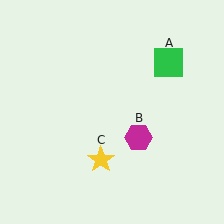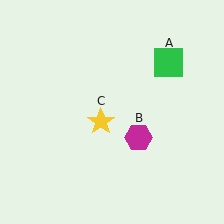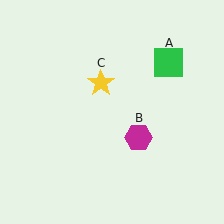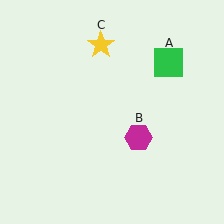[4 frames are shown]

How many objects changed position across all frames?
1 object changed position: yellow star (object C).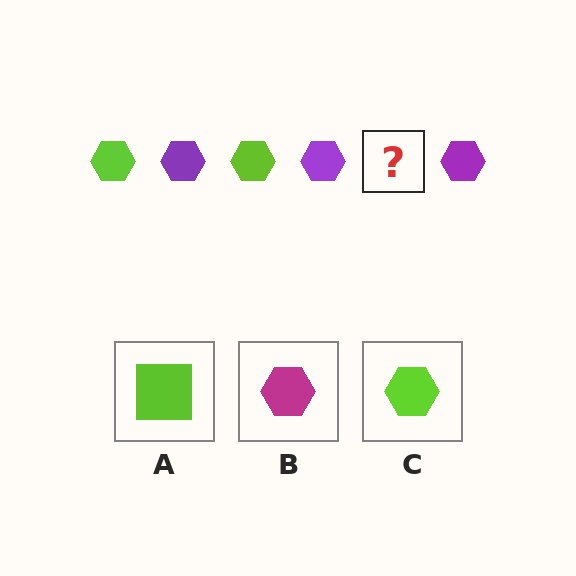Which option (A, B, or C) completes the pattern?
C.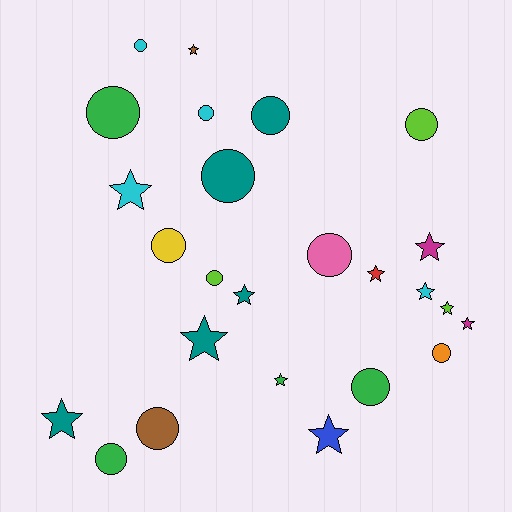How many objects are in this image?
There are 25 objects.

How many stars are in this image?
There are 12 stars.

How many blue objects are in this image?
There is 1 blue object.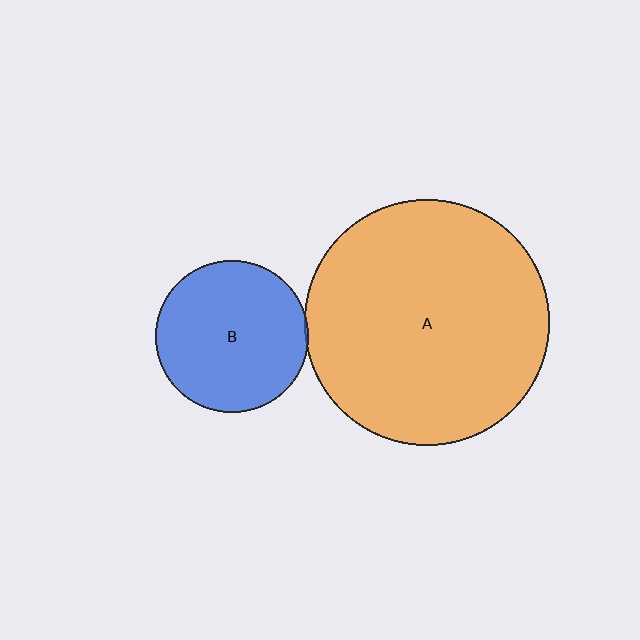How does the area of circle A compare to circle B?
Approximately 2.6 times.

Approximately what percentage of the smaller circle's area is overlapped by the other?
Approximately 5%.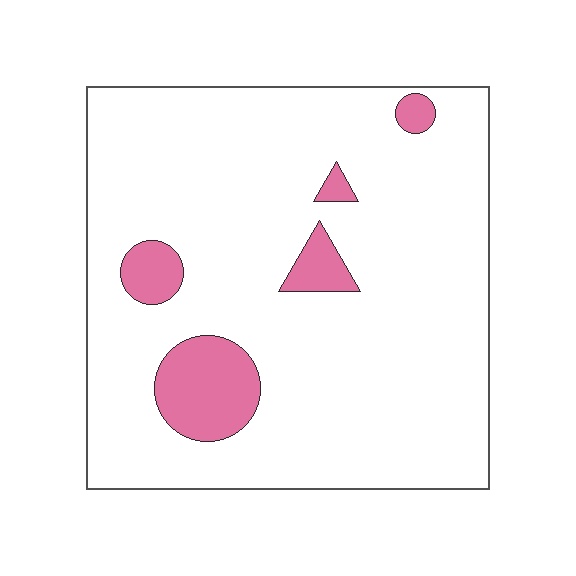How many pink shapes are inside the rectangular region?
5.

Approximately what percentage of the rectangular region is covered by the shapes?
Approximately 10%.